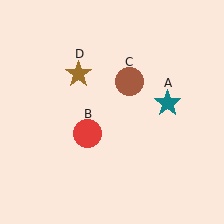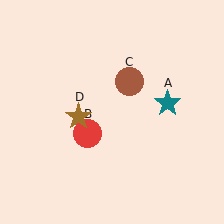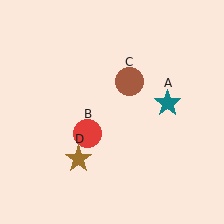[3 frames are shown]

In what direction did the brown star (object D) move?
The brown star (object D) moved down.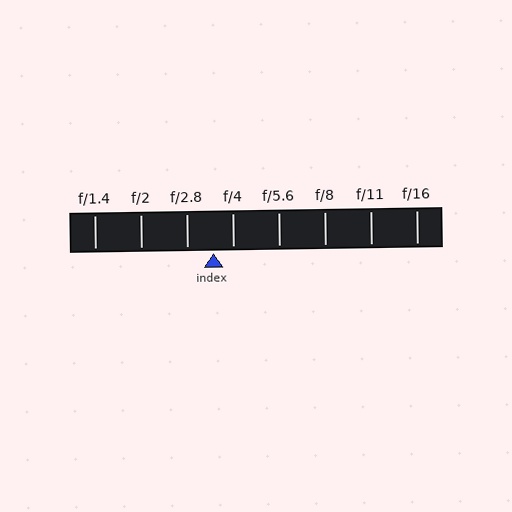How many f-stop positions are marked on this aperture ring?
There are 8 f-stop positions marked.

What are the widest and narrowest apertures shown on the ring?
The widest aperture shown is f/1.4 and the narrowest is f/16.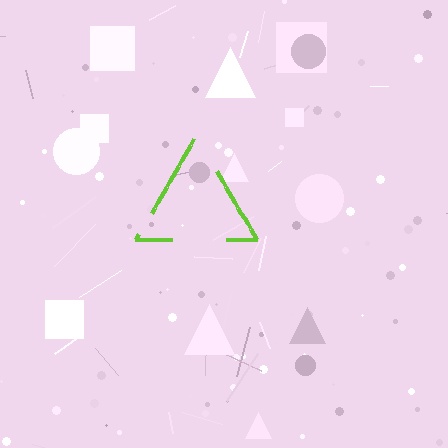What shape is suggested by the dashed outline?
The dashed outline suggests a triangle.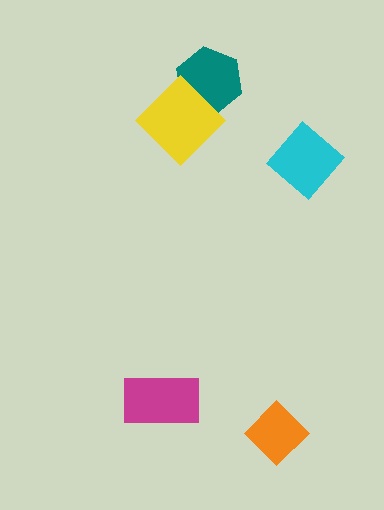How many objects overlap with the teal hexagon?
1 object overlaps with the teal hexagon.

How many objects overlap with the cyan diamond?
0 objects overlap with the cyan diamond.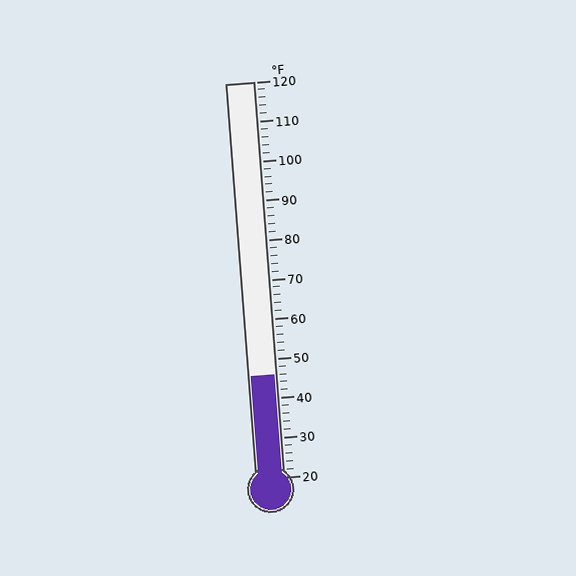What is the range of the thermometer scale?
The thermometer scale ranges from 20°F to 120°F.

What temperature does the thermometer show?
The thermometer shows approximately 46°F.